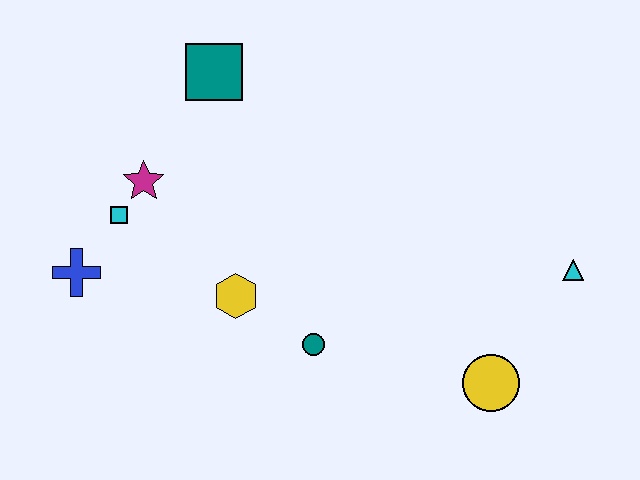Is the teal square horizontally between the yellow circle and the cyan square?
Yes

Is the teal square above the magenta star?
Yes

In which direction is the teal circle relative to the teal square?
The teal circle is below the teal square.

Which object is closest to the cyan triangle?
The yellow circle is closest to the cyan triangle.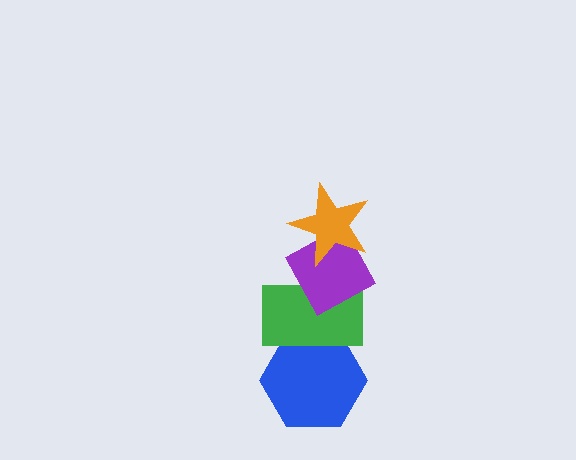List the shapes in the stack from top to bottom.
From top to bottom: the orange star, the purple diamond, the green rectangle, the blue hexagon.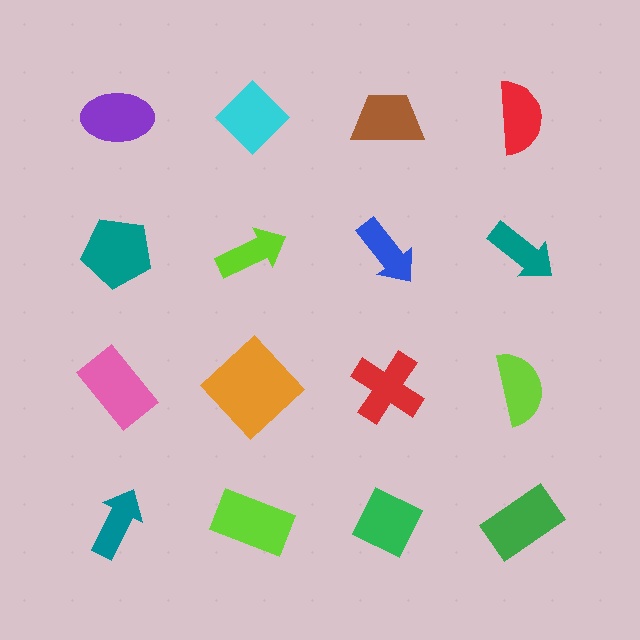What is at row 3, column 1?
A pink rectangle.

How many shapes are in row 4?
4 shapes.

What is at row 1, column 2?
A cyan diamond.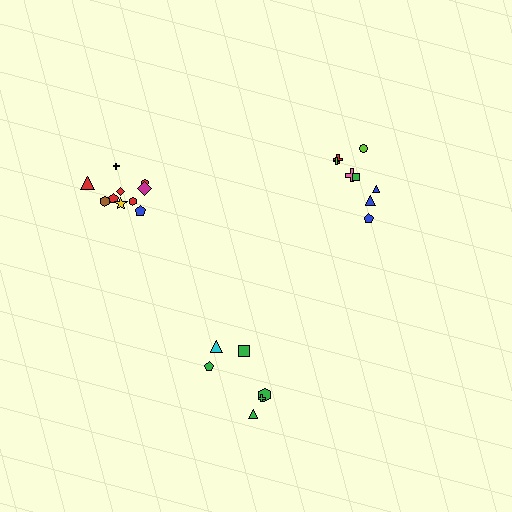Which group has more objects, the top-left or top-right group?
The top-left group.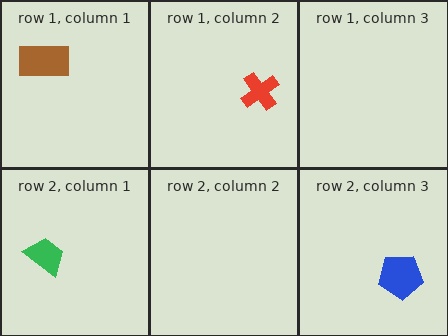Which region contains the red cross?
The row 1, column 2 region.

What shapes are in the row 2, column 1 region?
The green trapezoid.